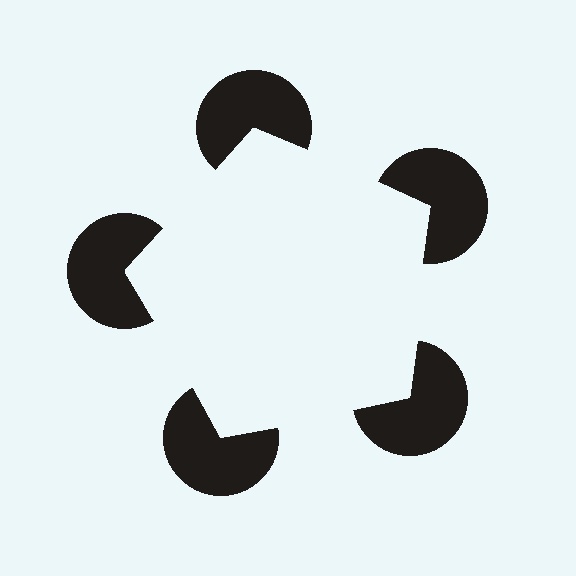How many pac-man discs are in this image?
There are 5 — one at each vertex of the illusory pentagon.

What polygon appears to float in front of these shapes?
An illusory pentagon — its edges are inferred from the aligned wedge cuts in the pac-man discs, not physically drawn.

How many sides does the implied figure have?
5 sides.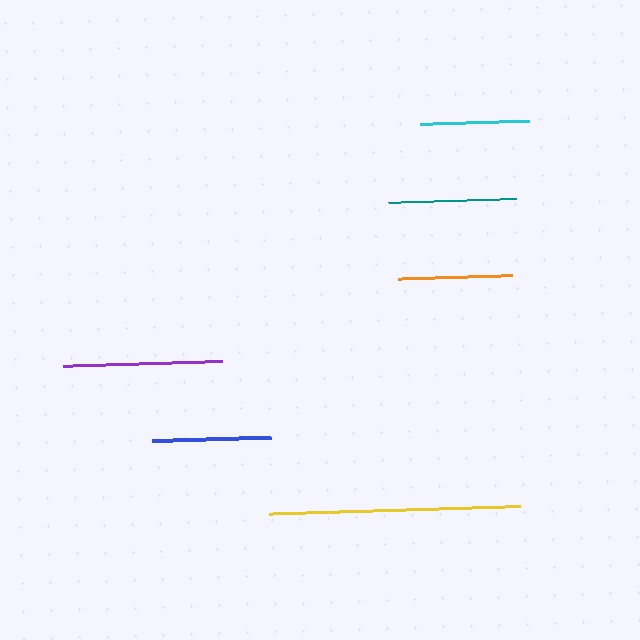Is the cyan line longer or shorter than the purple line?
The purple line is longer than the cyan line.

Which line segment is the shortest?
The cyan line is the shortest at approximately 109 pixels.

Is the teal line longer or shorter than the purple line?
The purple line is longer than the teal line.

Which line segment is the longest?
The yellow line is the longest at approximately 251 pixels.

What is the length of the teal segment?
The teal segment is approximately 128 pixels long.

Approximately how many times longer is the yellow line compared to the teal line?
The yellow line is approximately 2.0 times the length of the teal line.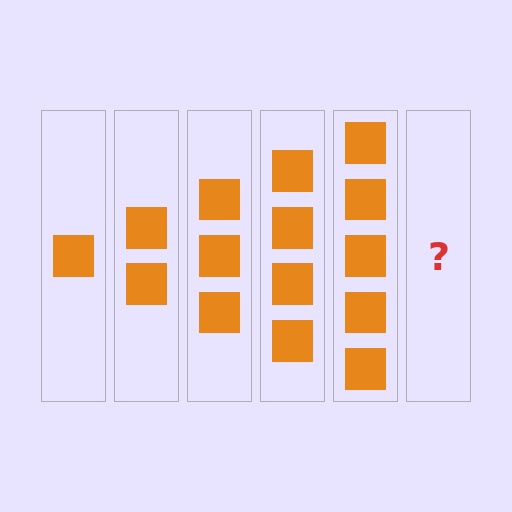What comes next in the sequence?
The next element should be 6 squares.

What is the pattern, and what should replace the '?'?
The pattern is that each step adds one more square. The '?' should be 6 squares.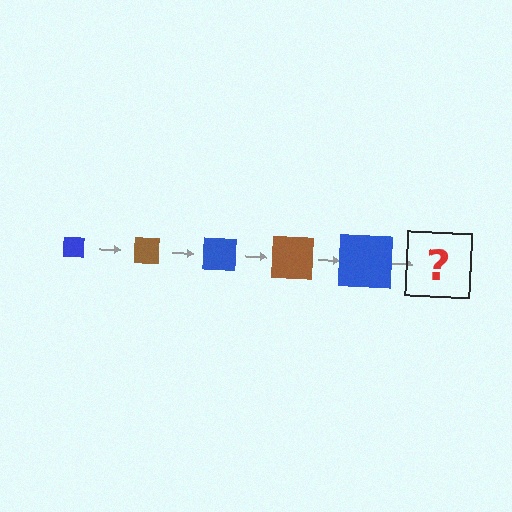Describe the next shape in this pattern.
It should be a brown square, larger than the previous one.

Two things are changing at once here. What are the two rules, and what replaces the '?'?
The two rules are that the square grows larger each step and the color cycles through blue and brown. The '?' should be a brown square, larger than the previous one.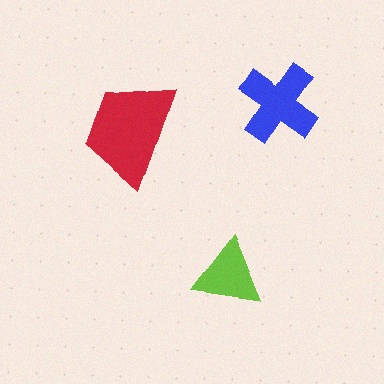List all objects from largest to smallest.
The red trapezoid, the blue cross, the lime triangle.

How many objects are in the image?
There are 3 objects in the image.